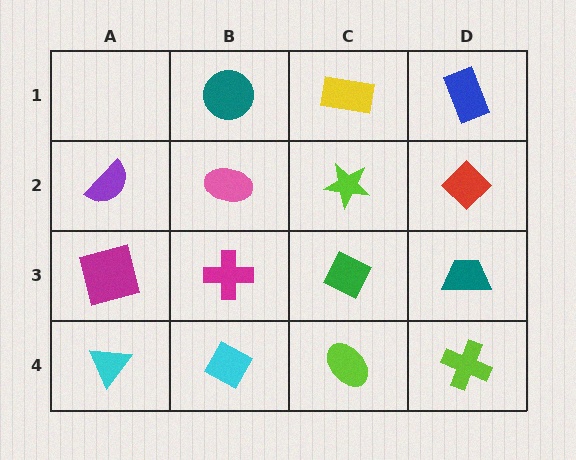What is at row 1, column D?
A blue rectangle.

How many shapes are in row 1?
3 shapes.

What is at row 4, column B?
A cyan diamond.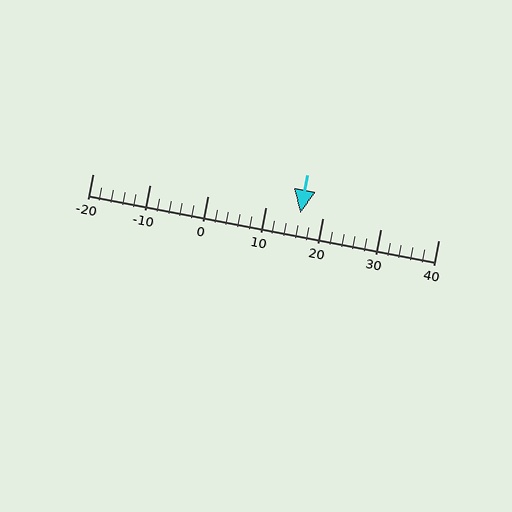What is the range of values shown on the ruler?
The ruler shows values from -20 to 40.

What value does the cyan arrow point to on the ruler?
The cyan arrow points to approximately 16.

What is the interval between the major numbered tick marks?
The major tick marks are spaced 10 units apart.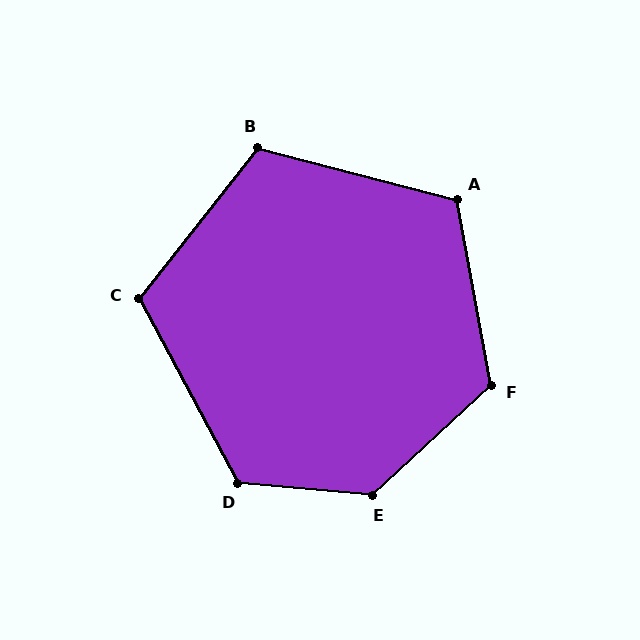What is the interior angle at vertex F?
Approximately 123 degrees (obtuse).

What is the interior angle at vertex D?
Approximately 123 degrees (obtuse).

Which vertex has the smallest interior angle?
C, at approximately 113 degrees.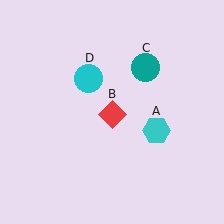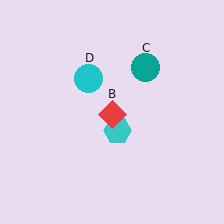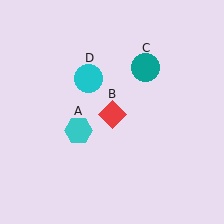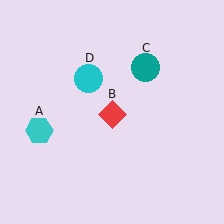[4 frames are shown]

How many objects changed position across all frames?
1 object changed position: cyan hexagon (object A).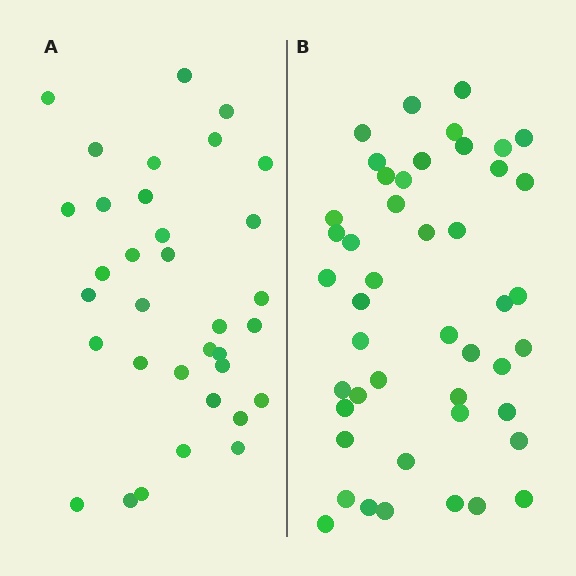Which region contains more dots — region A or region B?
Region B (the right region) has more dots.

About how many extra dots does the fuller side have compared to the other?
Region B has roughly 12 or so more dots than region A.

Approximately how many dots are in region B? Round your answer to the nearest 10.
About 50 dots. (The exact count is 46, which rounds to 50.)